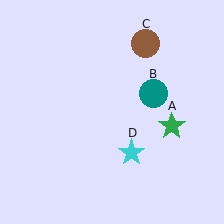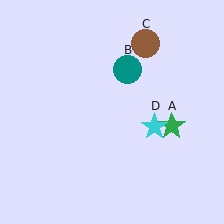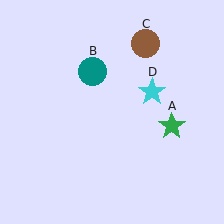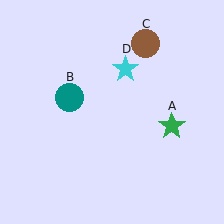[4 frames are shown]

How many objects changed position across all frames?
2 objects changed position: teal circle (object B), cyan star (object D).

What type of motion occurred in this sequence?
The teal circle (object B), cyan star (object D) rotated counterclockwise around the center of the scene.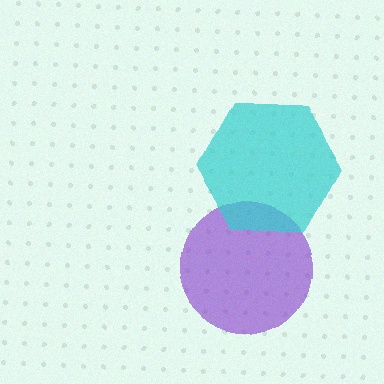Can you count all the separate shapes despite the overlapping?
Yes, there are 2 separate shapes.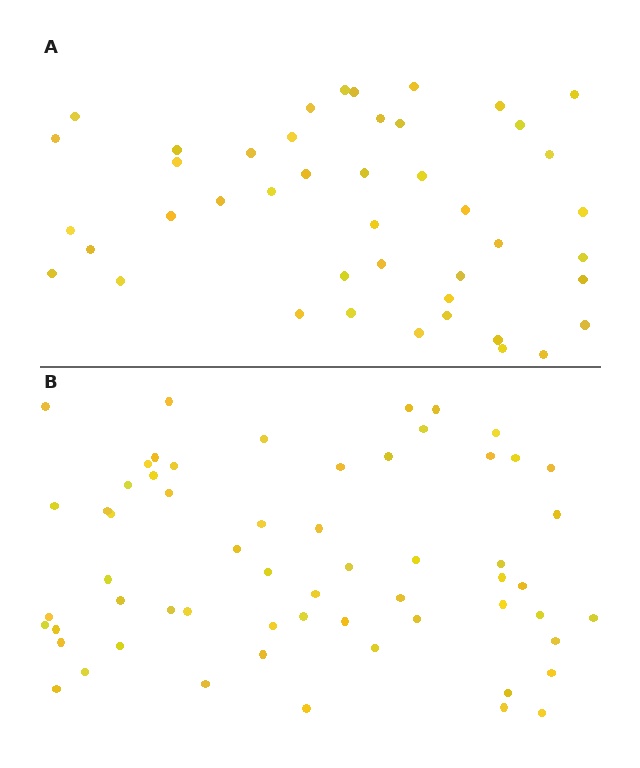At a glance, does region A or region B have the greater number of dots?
Region B (the bottom region) has more dots.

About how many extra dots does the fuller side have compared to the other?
Region B has approximately 15 more dots than region A.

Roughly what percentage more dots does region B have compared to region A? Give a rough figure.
About 35% more.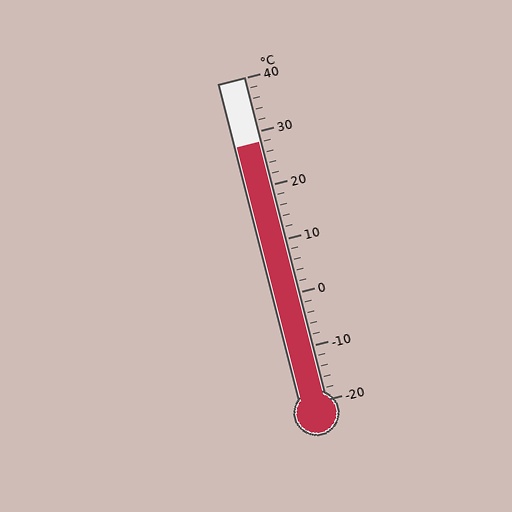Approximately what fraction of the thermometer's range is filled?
The thermometer is filled to approximately 80% of its range.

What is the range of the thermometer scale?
The thermometer scale ranges from -20°C to 40°C.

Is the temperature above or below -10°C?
The temperature is above -10°C.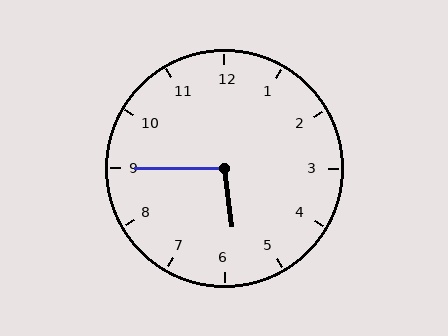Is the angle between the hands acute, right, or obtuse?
It is obtuse.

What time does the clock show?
5:45.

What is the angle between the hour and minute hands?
Approximately 98 degrees.